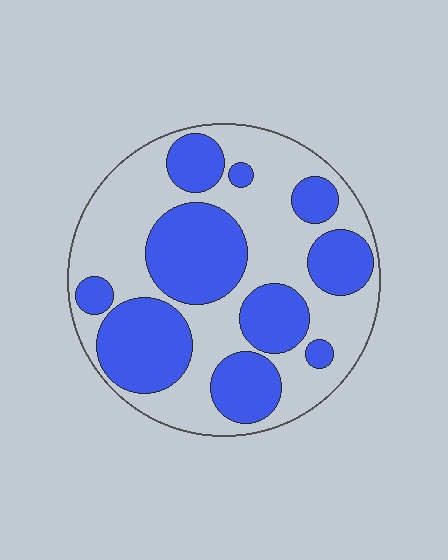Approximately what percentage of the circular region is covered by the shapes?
Approximately 45%.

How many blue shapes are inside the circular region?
10.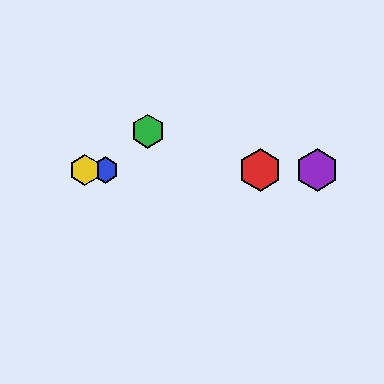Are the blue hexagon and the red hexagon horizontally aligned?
Yes, both are at y≈170.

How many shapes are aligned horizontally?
4 shapes (the red hexagon, the blue hexagon, the yellow hexagon, the purple hexagon) are aligned horizontally.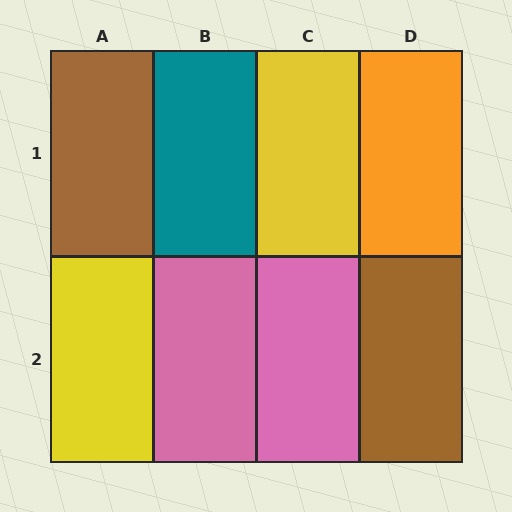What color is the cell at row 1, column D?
Orange.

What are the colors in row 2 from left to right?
Yellow, pink, pink, brown.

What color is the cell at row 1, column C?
Yellow.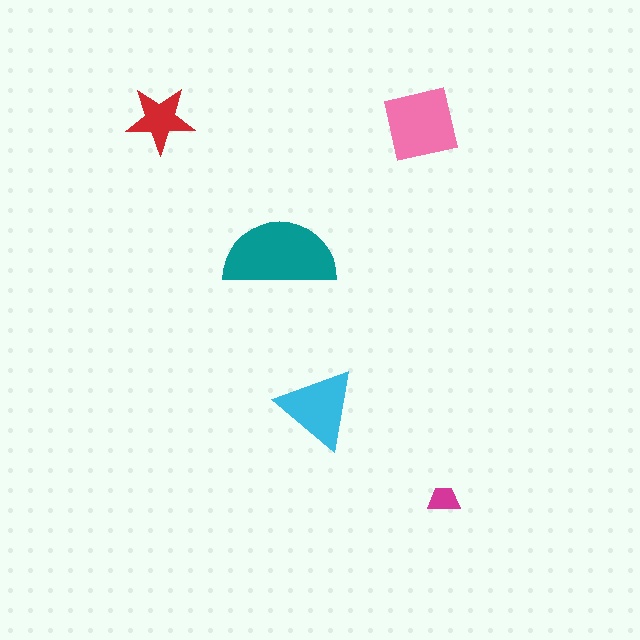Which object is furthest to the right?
The magenta trapezoid is rightmost.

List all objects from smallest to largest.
The magenta trapezoid, the red star, the cyan triangle, the pink square, the teal semicircle.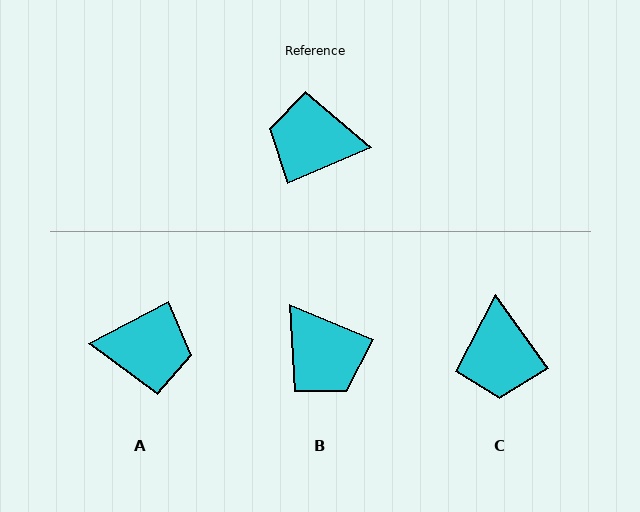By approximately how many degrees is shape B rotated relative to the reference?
Approximately 134 degrees counter-clockwise.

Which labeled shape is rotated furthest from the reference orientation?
A, about 176 degrees away.